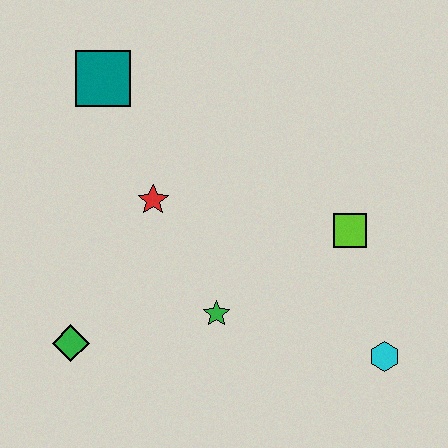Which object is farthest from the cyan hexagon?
The teal square is farthest from the cyan hexagon.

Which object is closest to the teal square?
The red star is closest to the teal square.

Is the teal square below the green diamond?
No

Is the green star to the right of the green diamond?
Yes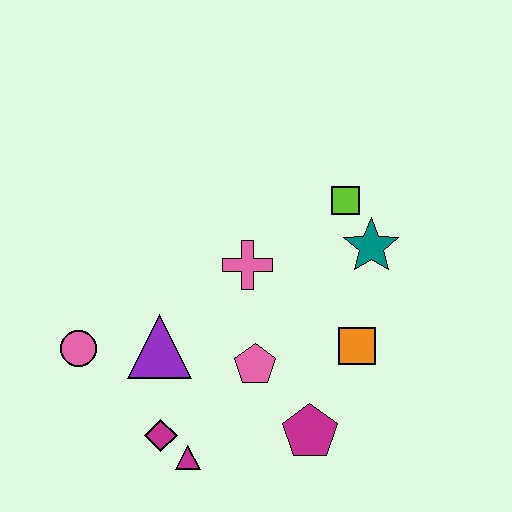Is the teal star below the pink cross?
No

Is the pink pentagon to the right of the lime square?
No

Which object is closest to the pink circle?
The purple triangle is closest to the pink circle.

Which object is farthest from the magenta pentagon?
The pink circle is farthest from the magenta pentagon.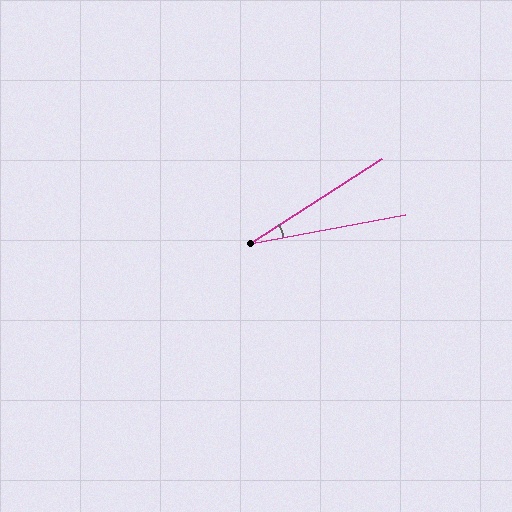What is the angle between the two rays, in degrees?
Approximately 22 degrees.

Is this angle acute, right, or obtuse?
It is acute.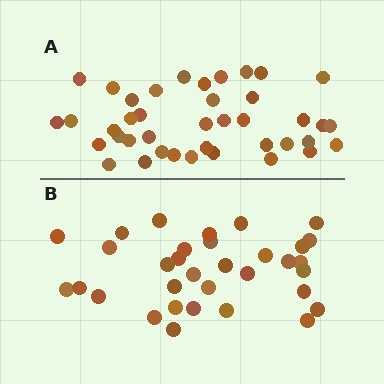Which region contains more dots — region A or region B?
Region A (the top region) has more dots.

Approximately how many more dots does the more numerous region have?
Region A has roughly 8 or so more dots than region B.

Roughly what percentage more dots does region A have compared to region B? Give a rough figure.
About 20% more.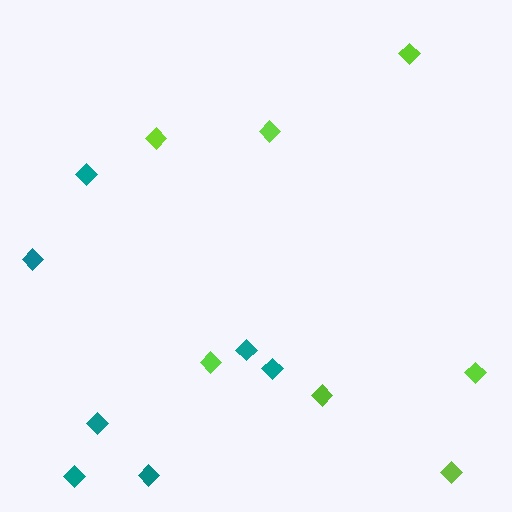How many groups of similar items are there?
There are 2 groups: one group of lime diamonds (7) and one group of teal diamonds (7).